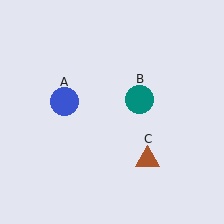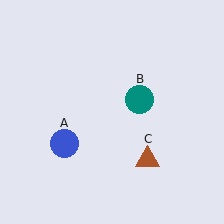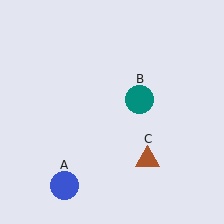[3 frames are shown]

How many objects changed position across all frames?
1 object changed position: blue circle (object A).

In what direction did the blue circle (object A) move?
The blue circle (object A) moved down.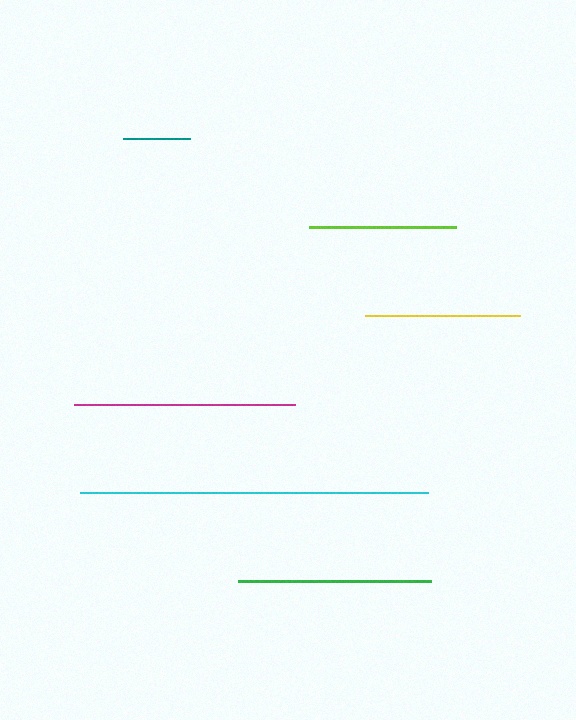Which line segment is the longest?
The cyan line is the longest at approximately 348 pixels.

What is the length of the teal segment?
The teal segment is approximately 67 pixels long.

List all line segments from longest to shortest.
From longest to shortest: cyan, magenta, green, yellow, lime, teal.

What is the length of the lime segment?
The lime segment is approximately 147 pixels long.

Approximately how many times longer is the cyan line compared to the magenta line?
The cyan line is approximately 1.6 times the length of the magenta line.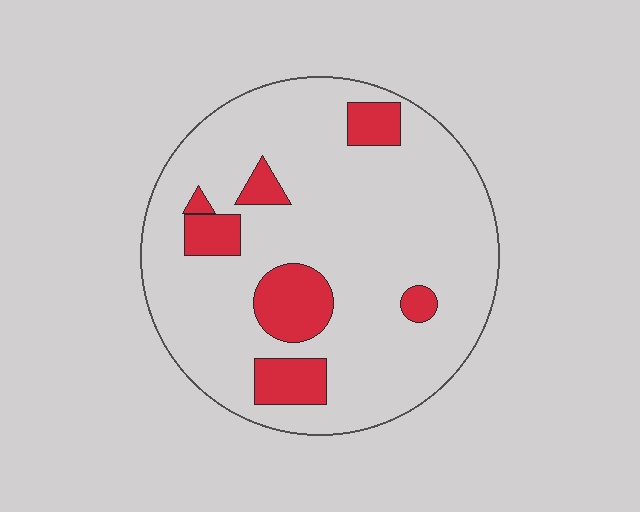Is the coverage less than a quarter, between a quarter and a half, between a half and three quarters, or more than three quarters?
Less than a quarter.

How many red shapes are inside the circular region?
7.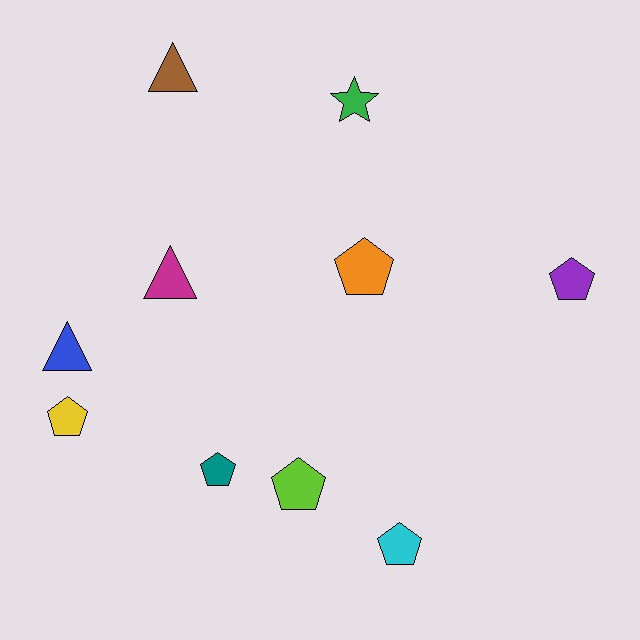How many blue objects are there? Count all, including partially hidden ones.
There is 1 blue object.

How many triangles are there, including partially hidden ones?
There are 3 triangles.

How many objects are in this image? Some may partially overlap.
There are 10 objects.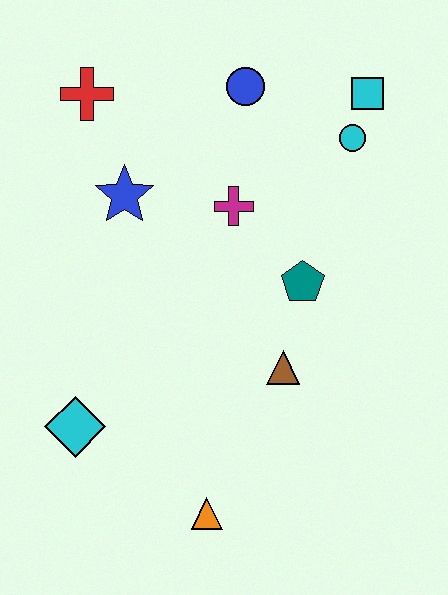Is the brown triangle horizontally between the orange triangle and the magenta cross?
No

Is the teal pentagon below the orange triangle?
No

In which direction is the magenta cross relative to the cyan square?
The magenta cross is to the left of the cyan square.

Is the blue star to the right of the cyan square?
No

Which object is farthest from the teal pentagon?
The red cross is farthest from the teal pentagon.